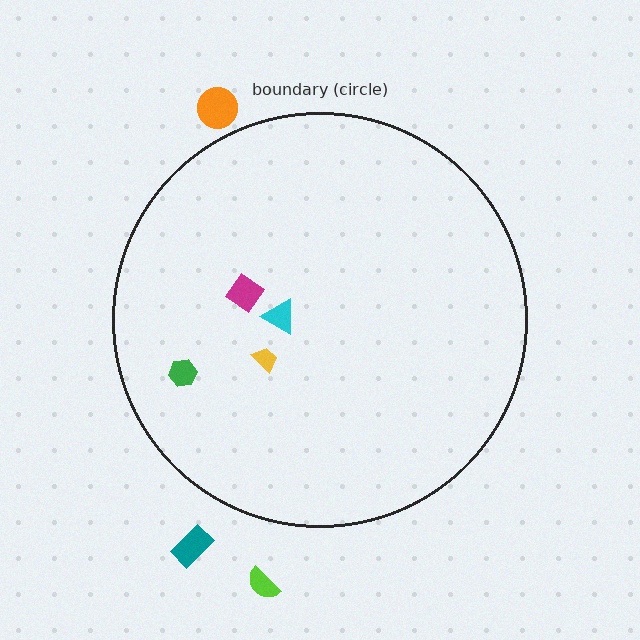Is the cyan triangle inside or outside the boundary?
Inside.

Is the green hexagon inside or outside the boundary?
Inside.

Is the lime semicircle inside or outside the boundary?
Outside.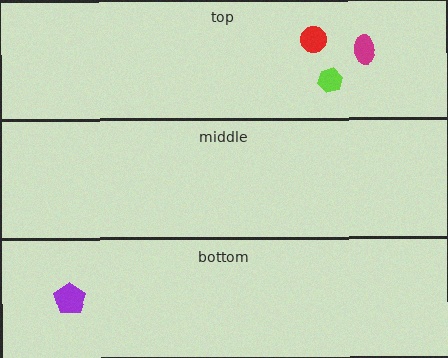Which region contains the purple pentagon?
The bottom region.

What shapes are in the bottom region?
The purple pentagon.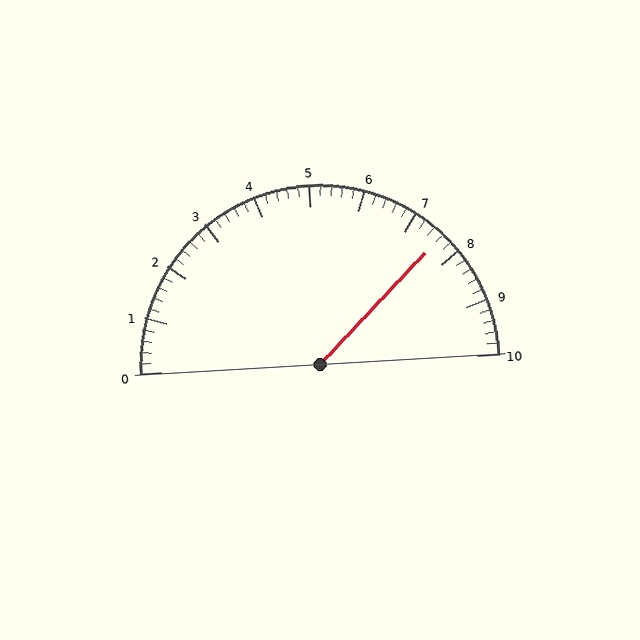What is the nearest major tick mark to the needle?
The nearest major tick mark is 8.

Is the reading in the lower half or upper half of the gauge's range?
The reading is in the upper half of the range (0 to 10).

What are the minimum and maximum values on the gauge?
The gauge ranges from 0 to 10.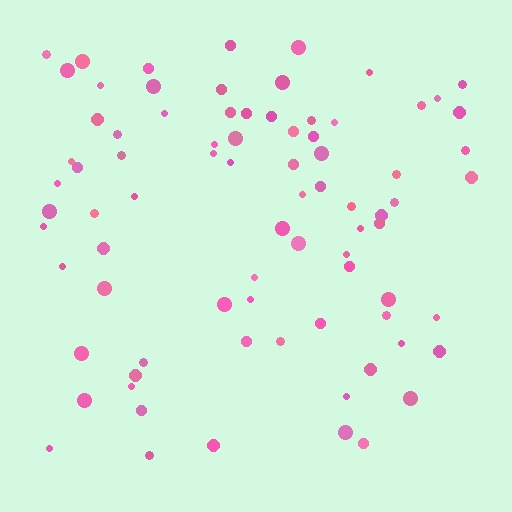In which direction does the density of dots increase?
From bottom to top, with the top side densest.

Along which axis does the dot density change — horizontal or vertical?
Vertical.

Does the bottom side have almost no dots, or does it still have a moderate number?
Still a moderate number, just noticeably fewer than the top.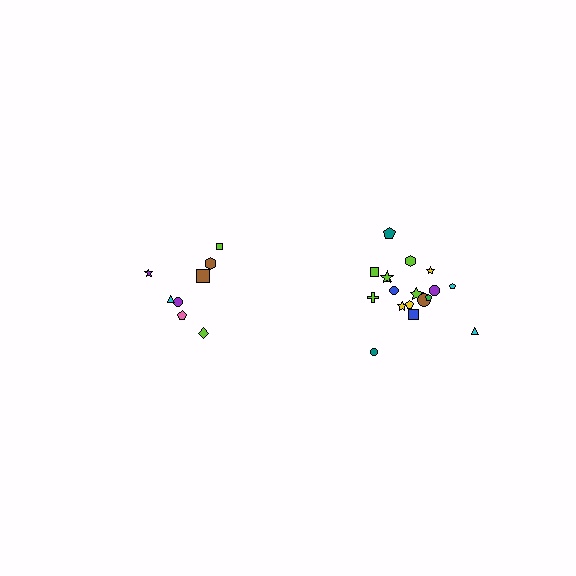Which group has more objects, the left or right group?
The right group.